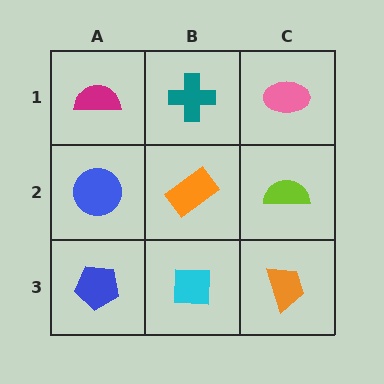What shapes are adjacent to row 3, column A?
A blue circle (row 2, column A), a cyan square (row 3, column B).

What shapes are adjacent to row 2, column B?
A teal cross (row 1, column B), a cyan square (row 3, column B), a blue circle (row 2, column A), a lime semicircle (row 2, column C).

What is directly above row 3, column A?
A blue circle.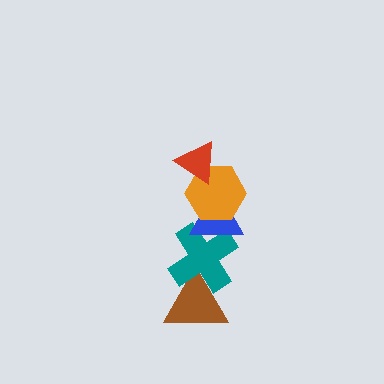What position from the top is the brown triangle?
The brown triangle is 5th from the top.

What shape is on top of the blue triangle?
The orange hexagon is on top of the blue triangle.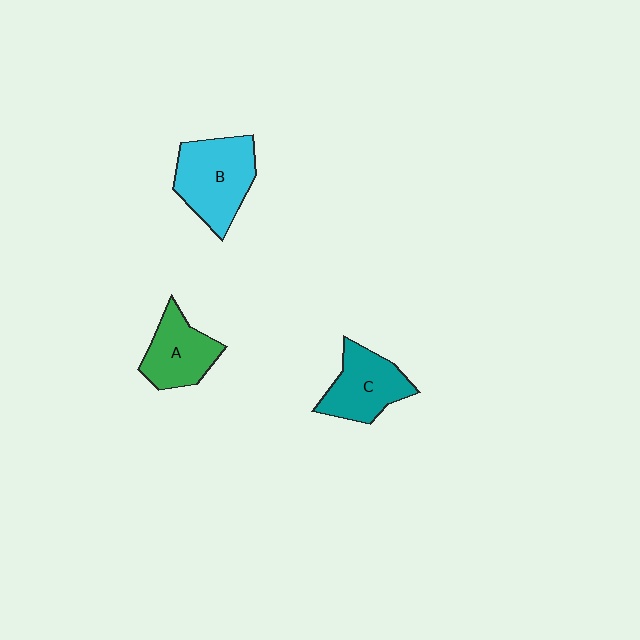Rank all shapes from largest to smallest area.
From largest to smallest: B (cyan), C (teal), A (green).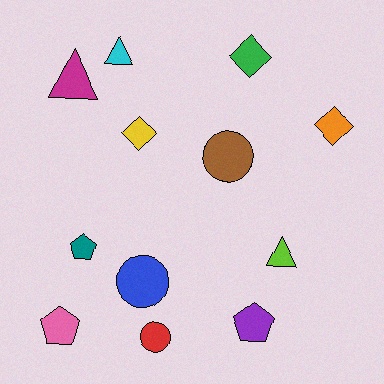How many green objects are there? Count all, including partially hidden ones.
There is 1 green object.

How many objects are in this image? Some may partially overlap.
There are 12 objects.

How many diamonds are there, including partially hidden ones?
There are 3 diamonds.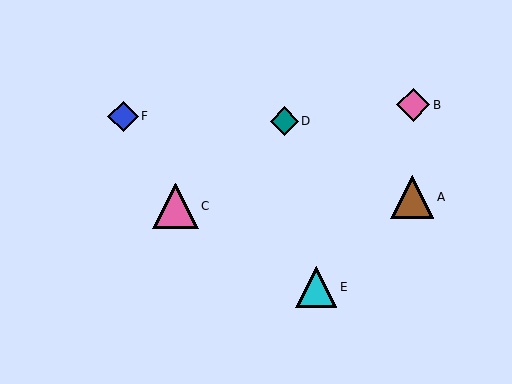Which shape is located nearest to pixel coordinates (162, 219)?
The pink triangle (labeled C) at (176, 206) is nearest to that location.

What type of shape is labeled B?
Shape B is a pink diamond.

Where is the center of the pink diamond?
The center of the pink diamond is at (413, 105).